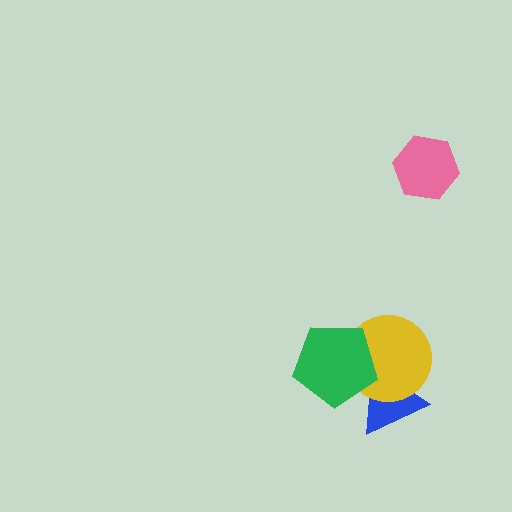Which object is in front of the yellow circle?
The green pentagon is in front of the yellow circle.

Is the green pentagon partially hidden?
No, no other shape covers it.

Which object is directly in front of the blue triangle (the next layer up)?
The yellow circle is directly in front of the blue triangle.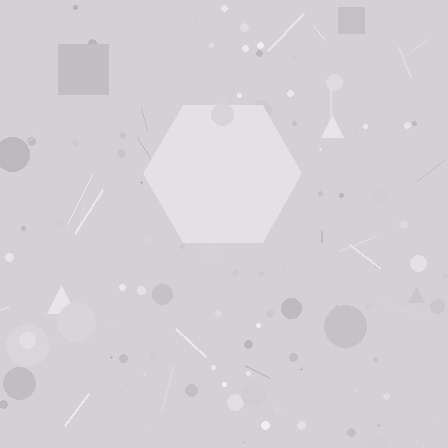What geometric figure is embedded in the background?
A hexagon is embedded in the background.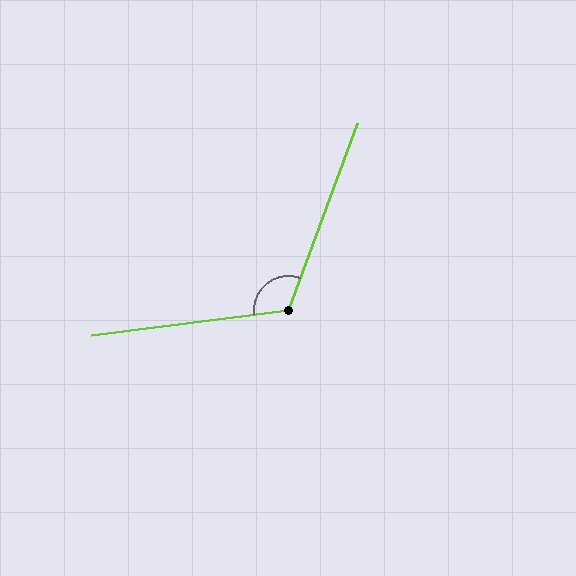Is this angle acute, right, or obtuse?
It is obtuse.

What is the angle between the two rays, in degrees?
Approximately 117 degrees.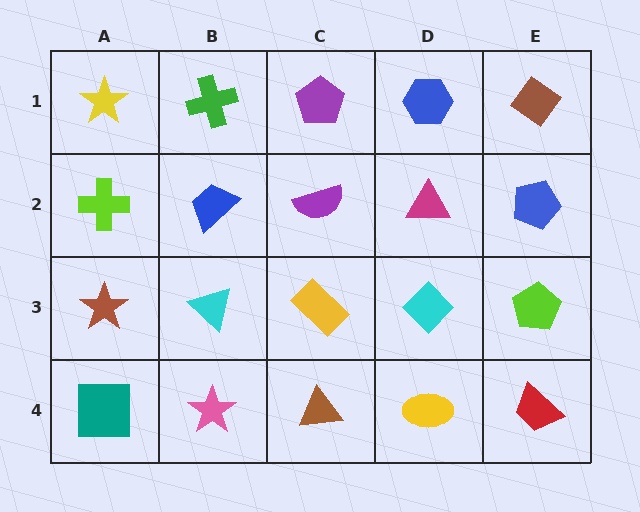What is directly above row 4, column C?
A yellow rectangle.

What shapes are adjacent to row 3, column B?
A blue trapezoid (row 2, column B), a pink star (row 4, column B), a brown star (row 3, column A), a yellow rectangle (row 3, column C).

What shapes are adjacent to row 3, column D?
A magenta triangle (row 2, column D), a yellow ellipse (row 4, column D), a yellow rectangle (row 3, column C), a lime pentagon (row 3, column E).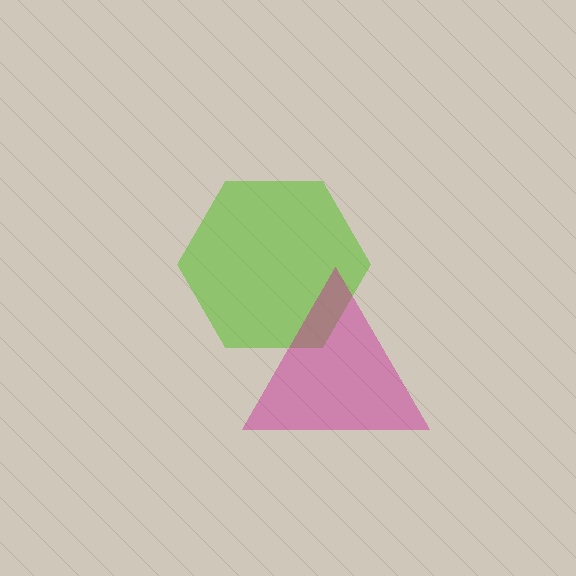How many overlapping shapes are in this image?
There are 2 overlapping shapes in the image.